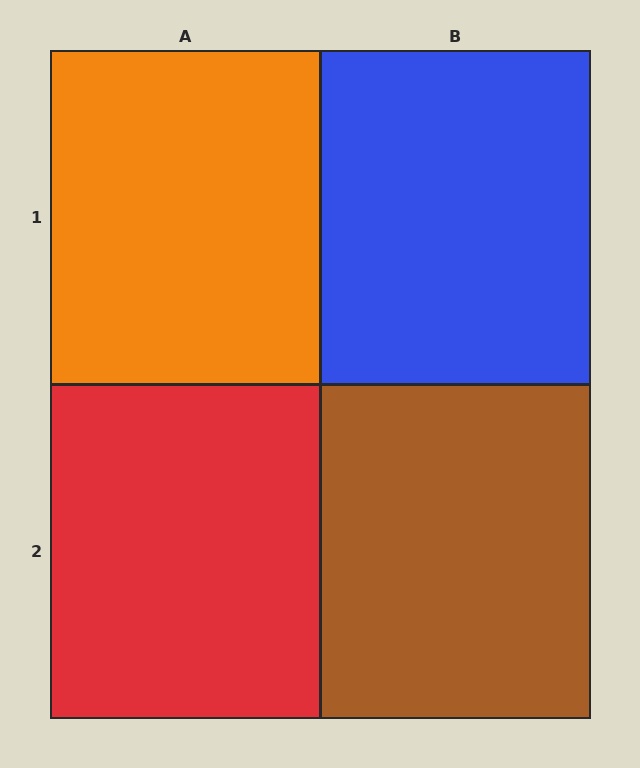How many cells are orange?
1 cell is orange.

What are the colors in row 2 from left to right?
Red, brown.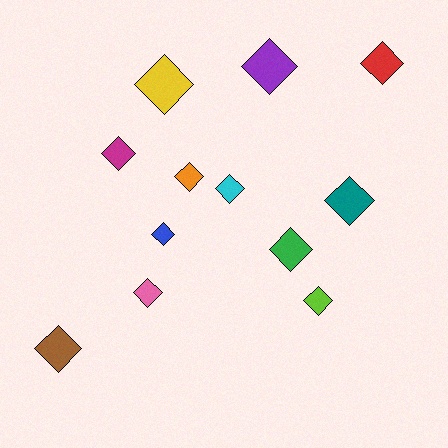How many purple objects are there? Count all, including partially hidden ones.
There is 1 purple object.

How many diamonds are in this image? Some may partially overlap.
There are 12 diamonds.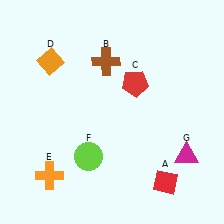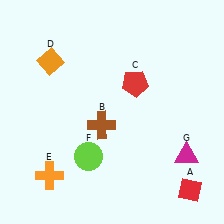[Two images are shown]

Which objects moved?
The objects that moved are: the red diamond (A), the brown cross (B).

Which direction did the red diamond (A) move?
The red diamond (A) moved right.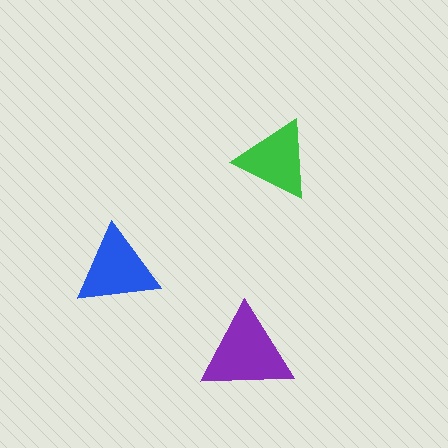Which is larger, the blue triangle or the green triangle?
The blue one.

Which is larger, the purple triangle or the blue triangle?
The purple one.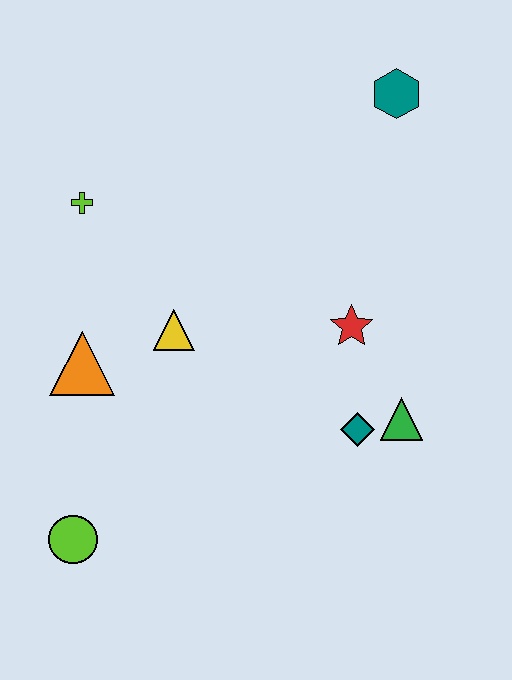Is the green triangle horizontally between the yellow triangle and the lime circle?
No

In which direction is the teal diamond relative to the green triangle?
The teal diamond is to the left of the green triangle.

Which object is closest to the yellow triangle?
The orange triangle is closest to the yellow triangle.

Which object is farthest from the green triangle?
The lime cross is farthest from the green triangle.